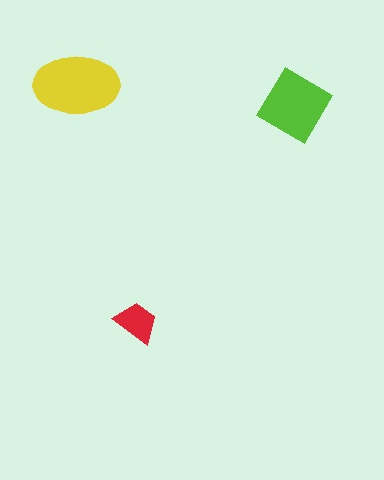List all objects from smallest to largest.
The red trapezoid, the lime diamond, the yellow ellipse.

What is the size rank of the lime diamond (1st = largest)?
2nd.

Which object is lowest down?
The red trapezoid is bottommost.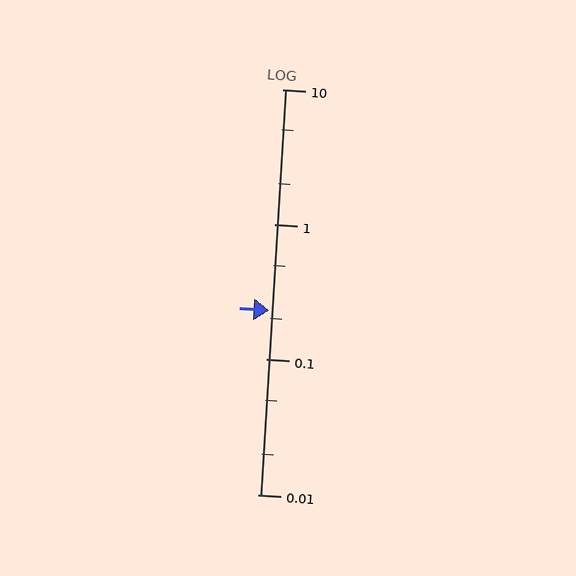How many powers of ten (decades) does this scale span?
The scale spans 3 decades, from 0.01 to 10.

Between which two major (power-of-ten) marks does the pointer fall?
The pointer is between 0.1 and 1.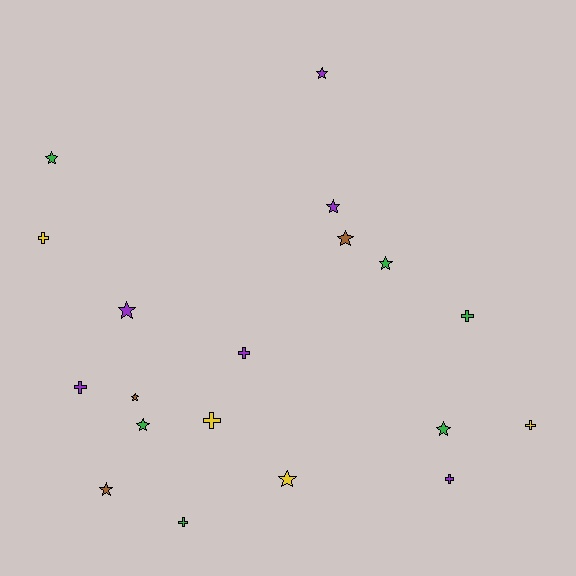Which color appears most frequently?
Purple, with 6 objects.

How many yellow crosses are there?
There are 3 yellow crosses.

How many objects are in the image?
There are 19 objects.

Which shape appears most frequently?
Star, with 11 objects.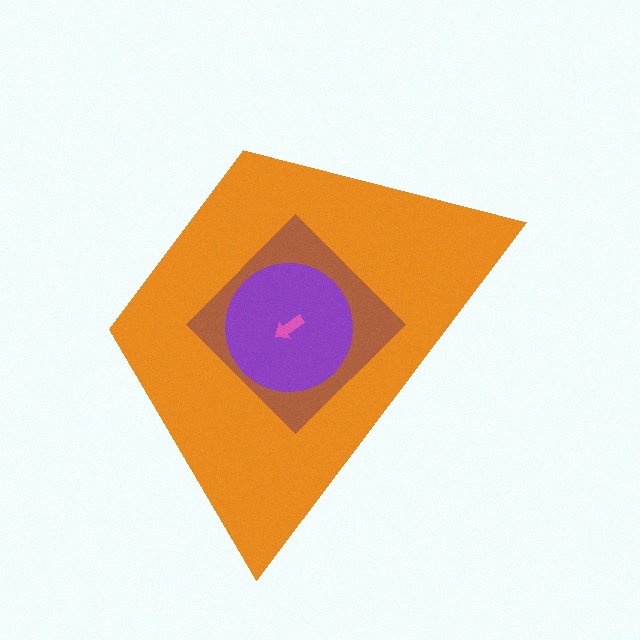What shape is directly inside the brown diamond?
The purple circle.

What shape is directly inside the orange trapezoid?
The brown diamond.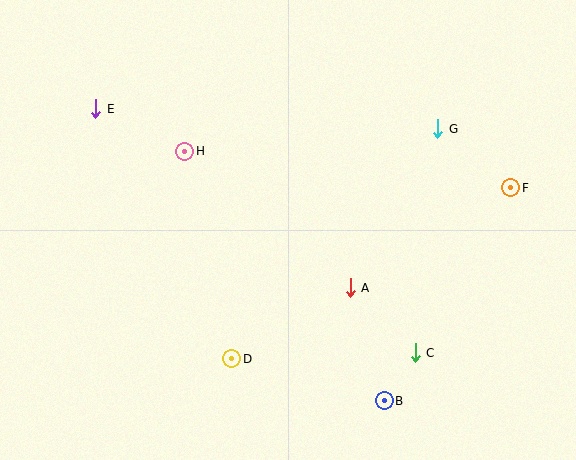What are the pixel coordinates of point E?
Point E is at (96, 109).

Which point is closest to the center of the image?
Point A at (350, 288) is closest to the center.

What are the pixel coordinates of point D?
Point D is at (232, 359).